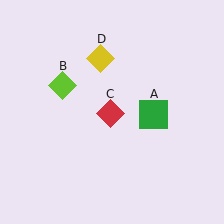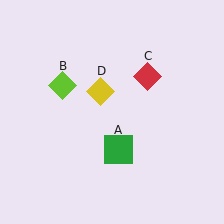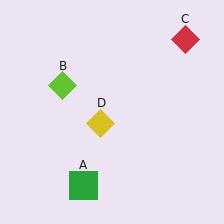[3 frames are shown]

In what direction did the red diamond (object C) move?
The red diamond (object C) moved up and to the right.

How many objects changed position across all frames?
3 objects changed position: green square (object A), red diamond (object C), yellow diamond (object D).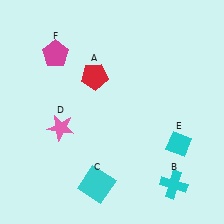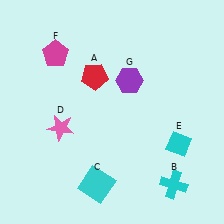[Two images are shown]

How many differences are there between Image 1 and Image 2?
There is 1 difference between the two images.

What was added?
A purple hexagon (G) was added in Image 2.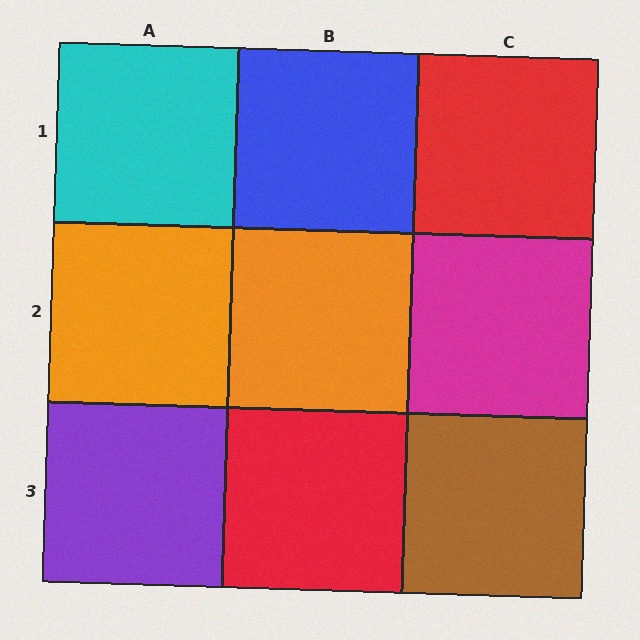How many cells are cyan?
1 cell is cyan.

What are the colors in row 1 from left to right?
Cyan, blue, red.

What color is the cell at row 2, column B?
Orange.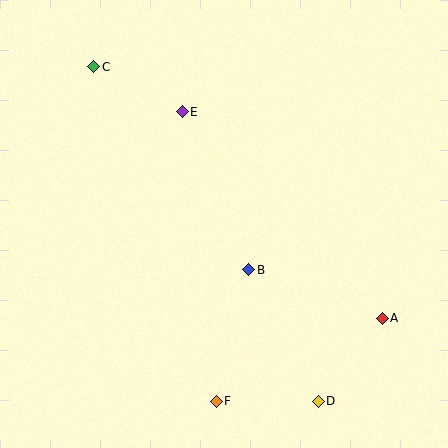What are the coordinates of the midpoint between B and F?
The midpoint between B and F is at (232, 335).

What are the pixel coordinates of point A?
Point A is at (382, 318).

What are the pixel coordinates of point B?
Point B is at (249, 270).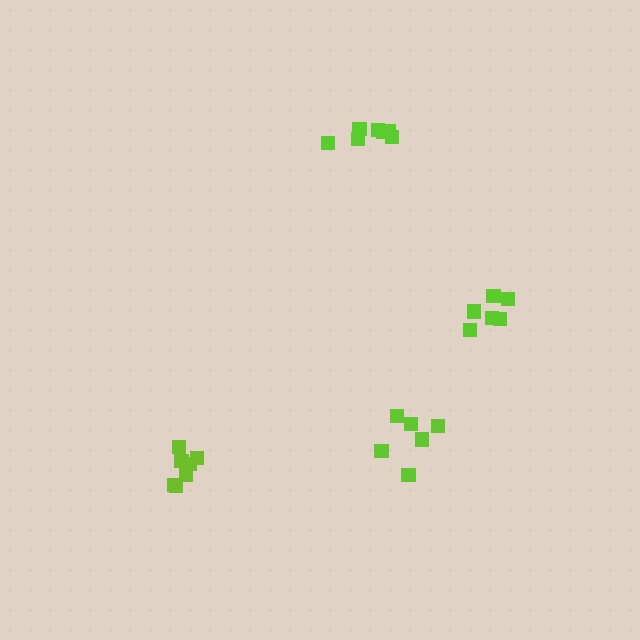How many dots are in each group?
Group 1: 6 dots, Group 2: 7 dots, Group 3: 6 dots, Group 4: 7 dots (26 total).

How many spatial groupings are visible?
There are 4 spatial groupings.